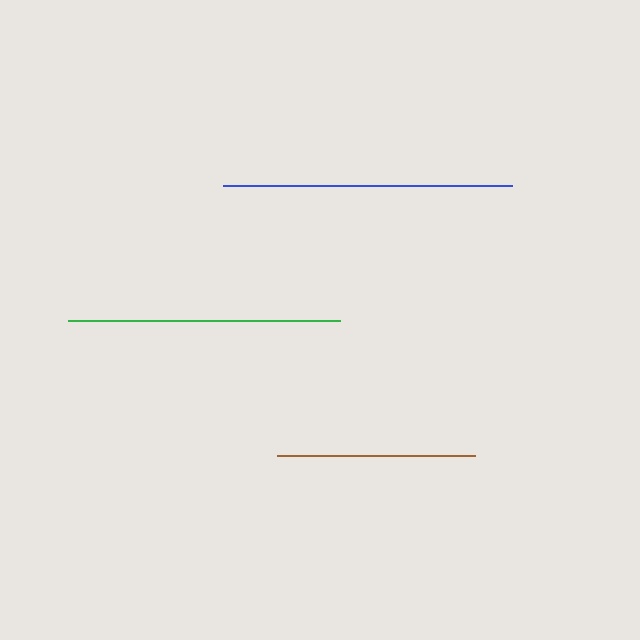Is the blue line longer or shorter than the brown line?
The blue line is longer than the brown line.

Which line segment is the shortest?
The brown line is the shortest at approximately 197 pixels.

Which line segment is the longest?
The blue line is the longest at approximately 289 pixels.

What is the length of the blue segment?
The blue segment is approximately 289 pixels long.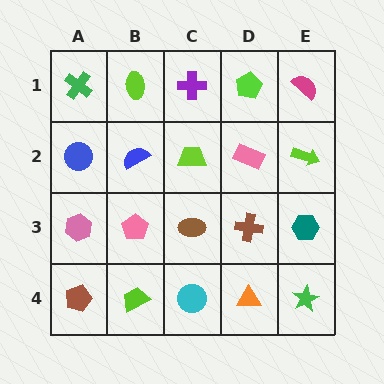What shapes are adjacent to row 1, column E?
A lime arrow (row 2, column E), a lime pentagon (row 1, column D).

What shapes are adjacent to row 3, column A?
A blue circle (row 2, column A), a brown pentagon (row 4, column A), a pink pentagon (row 3, column B).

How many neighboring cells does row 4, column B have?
3.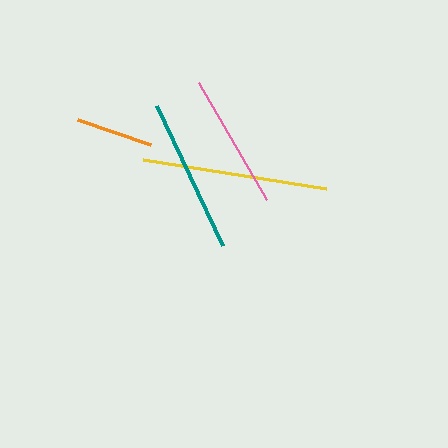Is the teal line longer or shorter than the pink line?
The teal line is longer than the pink line.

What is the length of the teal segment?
The teal segment is approximately 154 pixels long.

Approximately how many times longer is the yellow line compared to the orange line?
The yellow line is approximately 2.4 times the length of the orange line.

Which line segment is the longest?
The yellow line is the longest at approximately 186 pixels.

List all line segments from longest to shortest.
From longest to shortest: yellow, teal, pink, orange.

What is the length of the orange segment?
The orange segment is approximately 78 pixels long.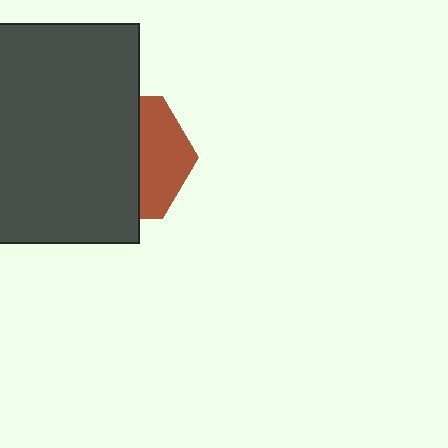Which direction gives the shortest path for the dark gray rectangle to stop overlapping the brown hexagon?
Moving left gives the shortest separation.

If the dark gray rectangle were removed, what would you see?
You would see the complete brown hexagon.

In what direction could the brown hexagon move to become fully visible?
The brown hexagon could move right. That would shift it out from behind the dark gray rectangle entirely.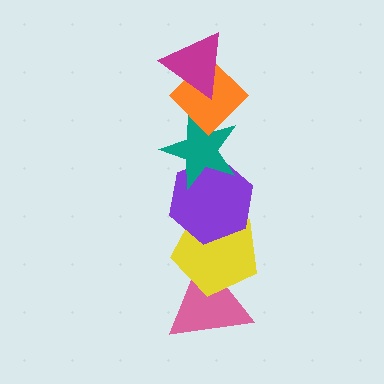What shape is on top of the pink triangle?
The yellow pentagon is on top of the pink triangle.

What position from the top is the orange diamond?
The orange diamond is 2nd from the top.